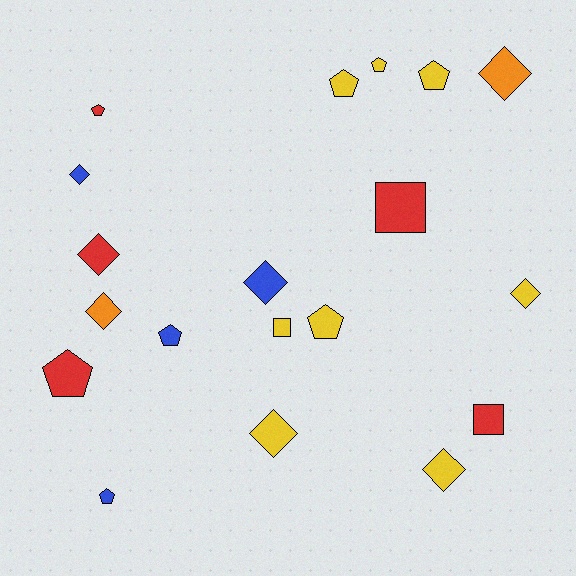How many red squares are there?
There are 2 red squares.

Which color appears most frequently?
Yellow, with 8 objects.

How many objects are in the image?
There are 19 objects.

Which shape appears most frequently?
Diamond, with 8 objects.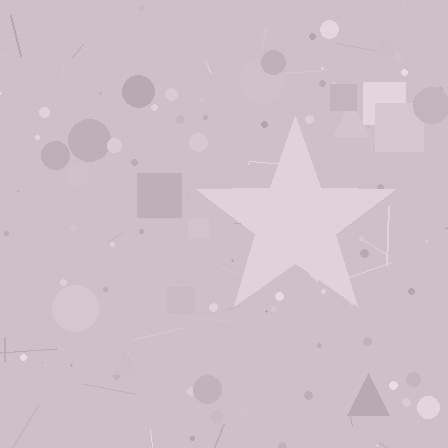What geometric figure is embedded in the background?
A star is embedded in the background.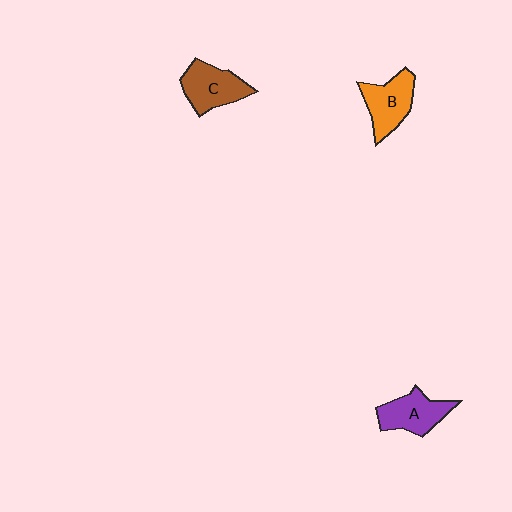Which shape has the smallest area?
Shape A (purple).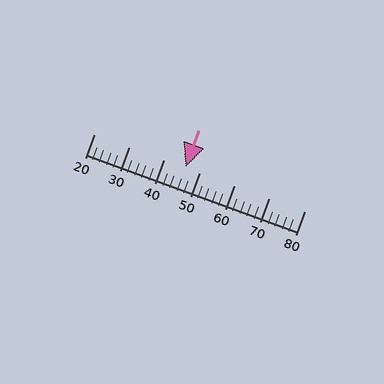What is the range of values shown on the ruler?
The ruler shows values from 20 to 80.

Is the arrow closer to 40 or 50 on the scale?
The arrow is closer to 50.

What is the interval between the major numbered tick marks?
The major tick marks are spaced 10 units apart.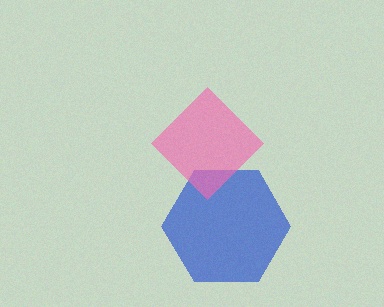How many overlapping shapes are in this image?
There are 2 overlapping shapes in the image.